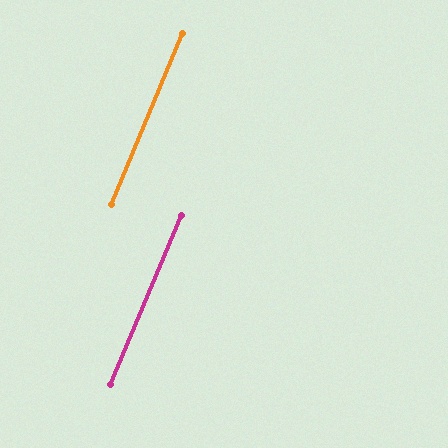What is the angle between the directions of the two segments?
Approximately 0 degrees.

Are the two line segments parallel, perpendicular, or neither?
Parallel — their directions differ by only 0.4°.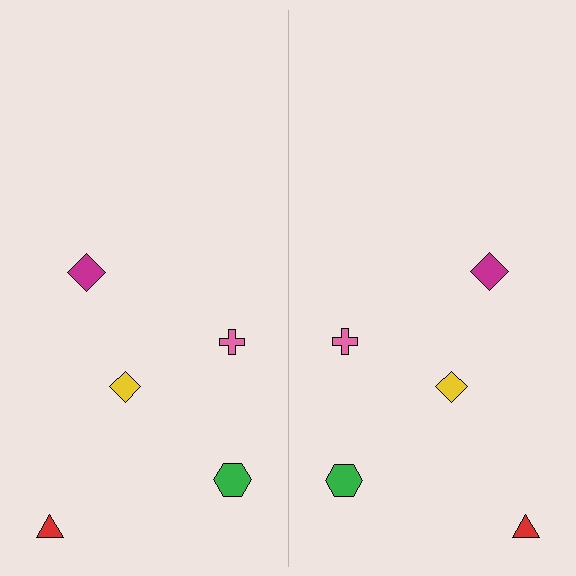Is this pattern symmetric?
Yes, this pattern has bilateral (reflection) symmetry.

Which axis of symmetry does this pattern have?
The pattern has a vertical axis of symmetry running through the center of the image.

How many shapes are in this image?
There are 10 shapes in this image.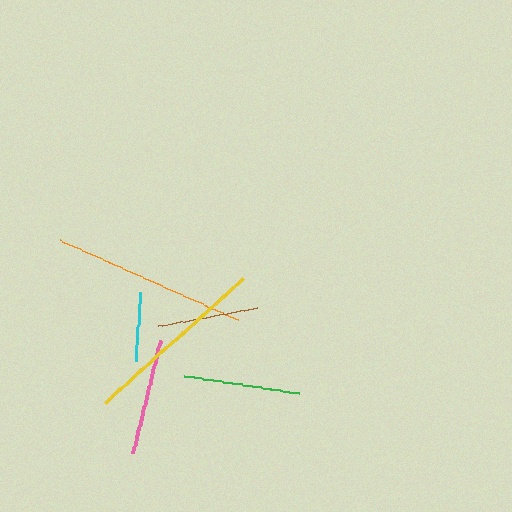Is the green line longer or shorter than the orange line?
The orange line is longer than the green line.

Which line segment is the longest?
The orange line is the longest at approximately 196 pixels.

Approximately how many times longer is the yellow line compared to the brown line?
The yellow line is approximately 1.8 times the length of the brown line.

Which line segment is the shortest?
The cyan line is the shortest at approximately 69 pixels.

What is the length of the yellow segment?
The yellow segment is approximately 186 pixels long.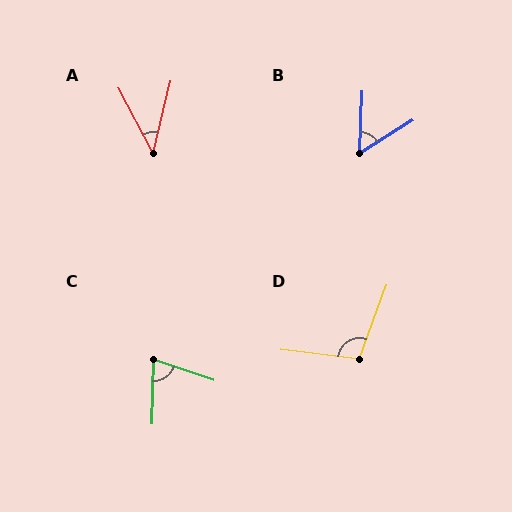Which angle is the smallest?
A, at approximately 41 degrees.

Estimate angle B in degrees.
Approximately 55 degrees.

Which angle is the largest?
D, at approximately 103 degrees.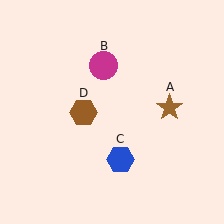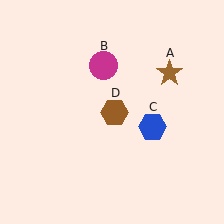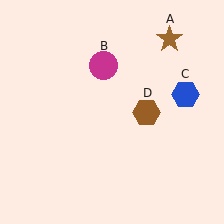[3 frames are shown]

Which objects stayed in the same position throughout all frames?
Magenta circle (object B) remained stationary.